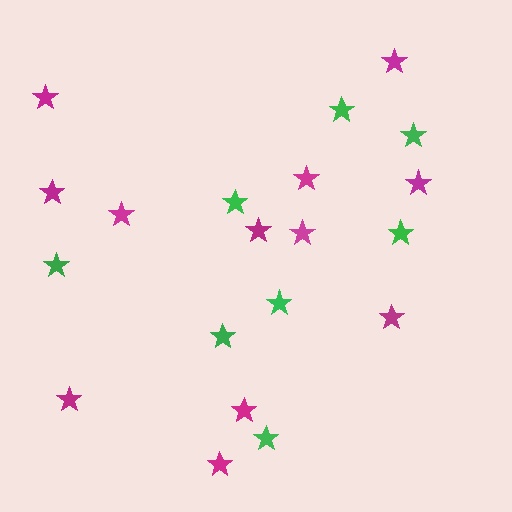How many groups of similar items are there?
There are 2 groups: one group of magenta stars (12) and one group of green stars (8).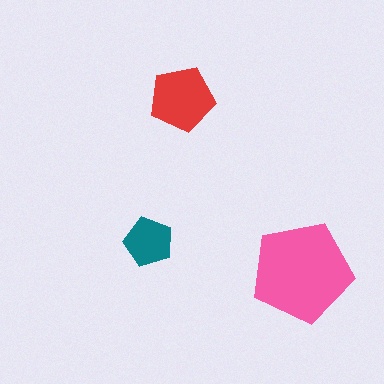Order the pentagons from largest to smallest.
the pink one, the red one, the teal one.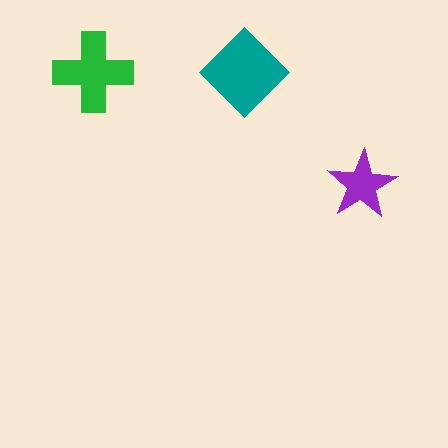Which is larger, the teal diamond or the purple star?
The teal diamond.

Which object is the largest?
The teal diamond.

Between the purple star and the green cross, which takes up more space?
The green cross.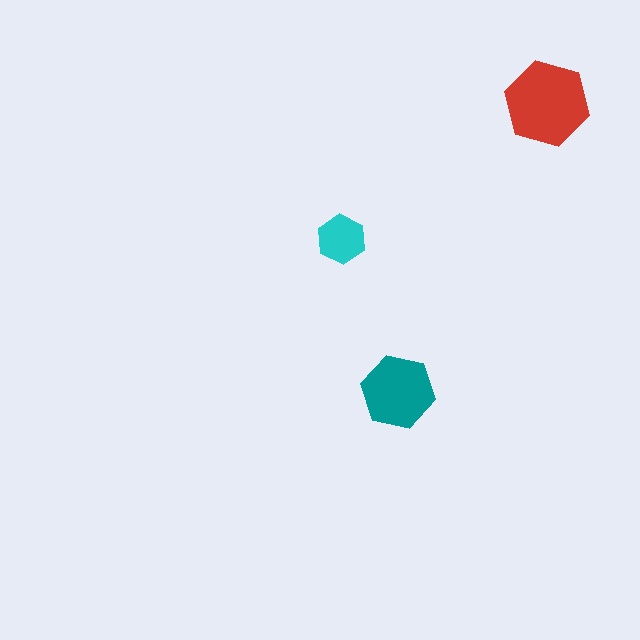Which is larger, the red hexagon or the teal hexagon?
The red one.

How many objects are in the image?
There are 3 objects in the image.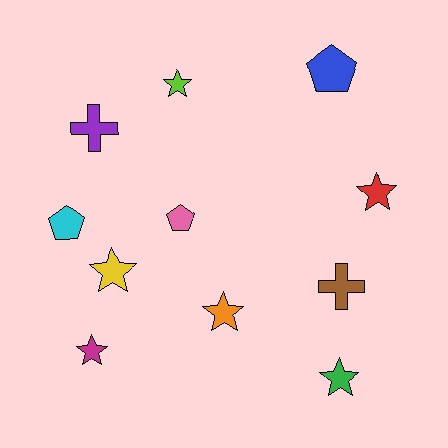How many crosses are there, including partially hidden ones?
There are 2 crosses.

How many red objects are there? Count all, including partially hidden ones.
There is 1 red object.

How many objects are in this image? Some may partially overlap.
There are 11 objects.